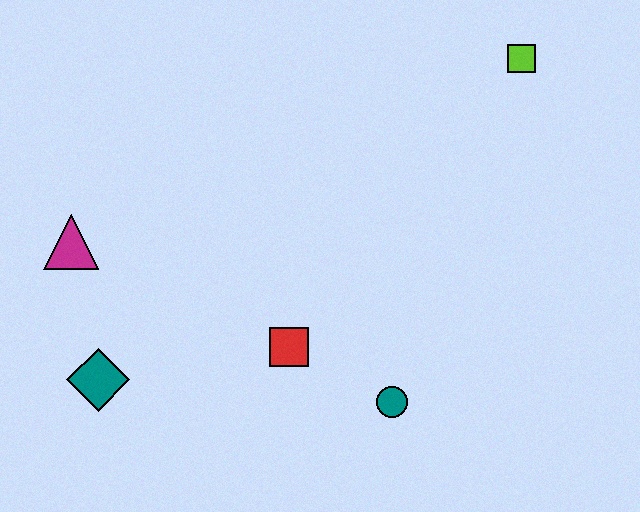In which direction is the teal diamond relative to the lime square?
The teal diamond is to the left of the lime square.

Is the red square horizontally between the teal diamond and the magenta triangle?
No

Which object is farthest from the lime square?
The teal diamond is farthest from the lime square.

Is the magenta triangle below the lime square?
Yes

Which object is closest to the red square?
The teal circle is closest to the red square.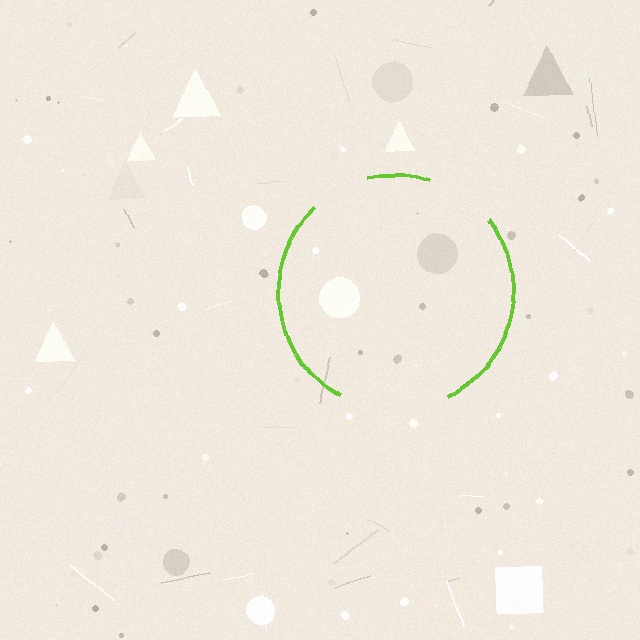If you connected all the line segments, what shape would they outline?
They would outline a circle.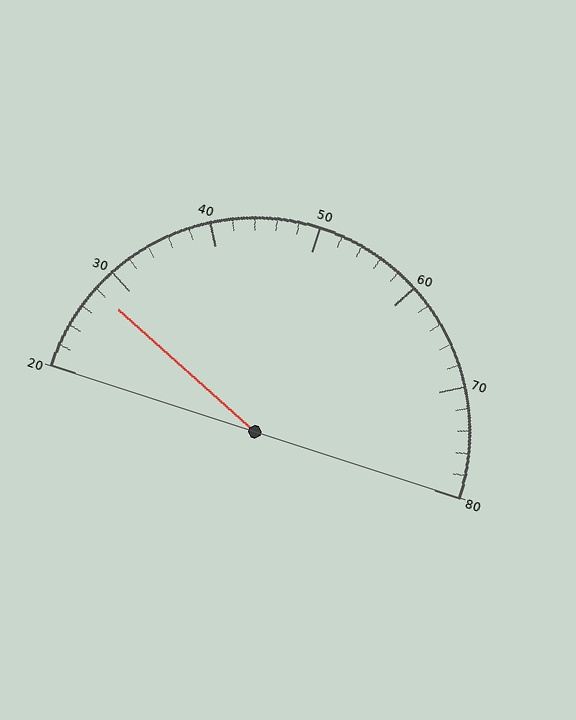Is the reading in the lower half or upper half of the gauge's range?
The reading is in the lower half of the range (20 to 80).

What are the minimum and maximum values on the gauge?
The gauge ranges from 20 to 80.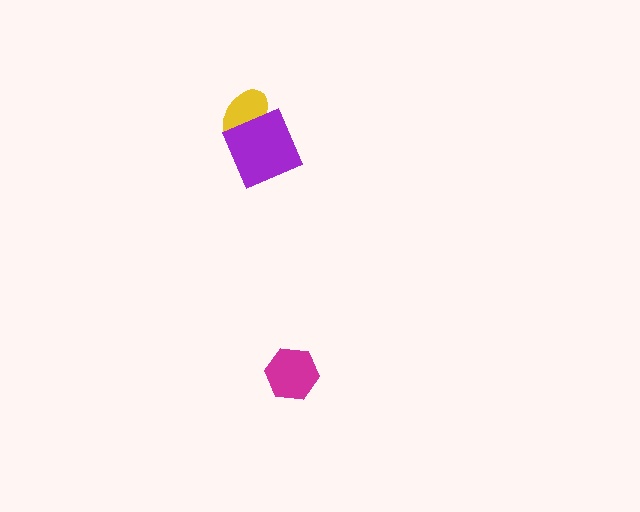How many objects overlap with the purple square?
1 object overlaps with the purple square.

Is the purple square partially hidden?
No, no other shape covers it.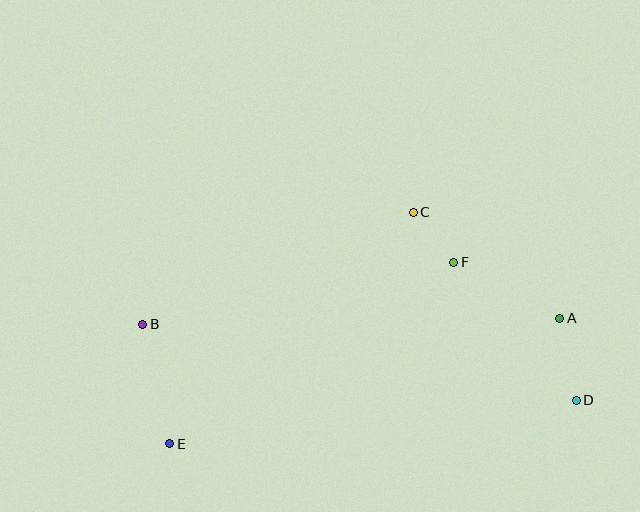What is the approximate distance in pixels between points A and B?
The distance between A and B is approximately 417 pixels.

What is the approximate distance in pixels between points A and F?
The distance between A and F is approximately 120 pixels.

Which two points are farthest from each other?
Points B and D are farthest from each other.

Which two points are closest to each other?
Points C and F are closest to each other.